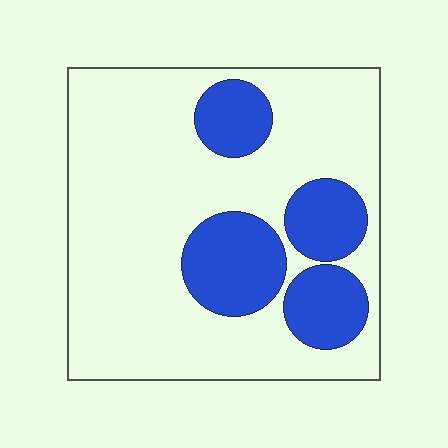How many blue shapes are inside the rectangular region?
4.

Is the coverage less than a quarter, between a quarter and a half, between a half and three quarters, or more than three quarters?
Between a quarter and a half.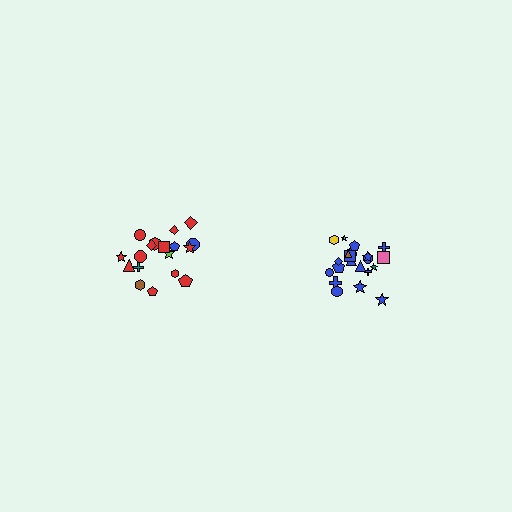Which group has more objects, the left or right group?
The right group.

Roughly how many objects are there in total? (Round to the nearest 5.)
Roughly 40 objects in total.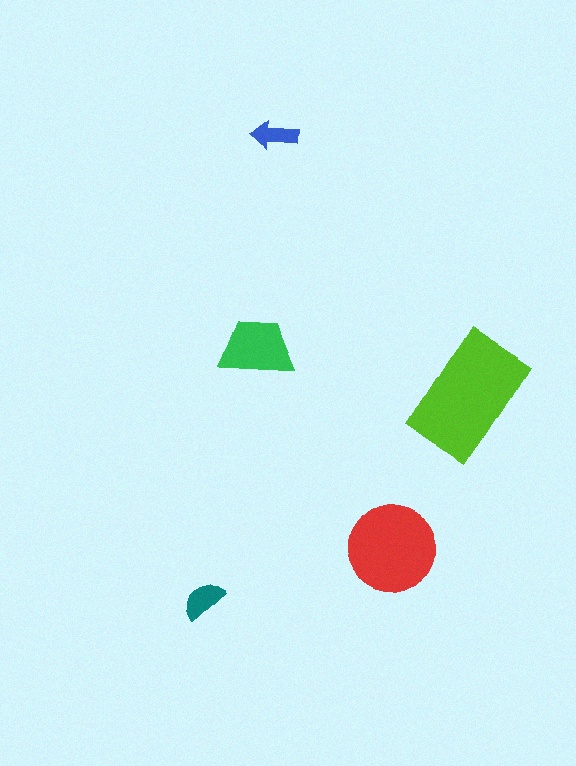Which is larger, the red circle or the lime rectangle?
The lime rectangle.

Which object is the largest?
The lime rectangle.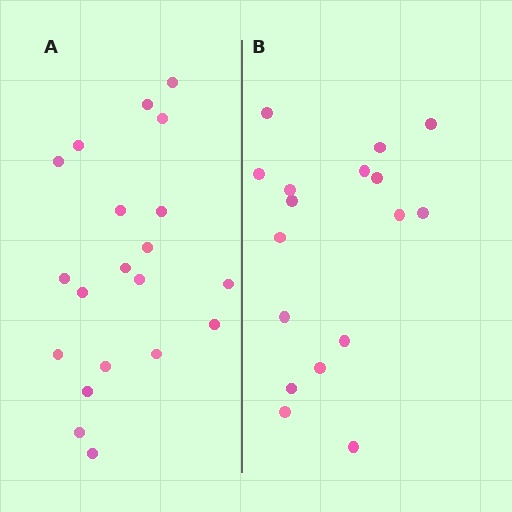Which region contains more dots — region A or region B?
Region A (the left region) has more dots.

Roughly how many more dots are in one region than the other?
Region A has just a few more — roughly 2 or 3 more dots than region B.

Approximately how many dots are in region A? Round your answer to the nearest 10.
About 20 dots.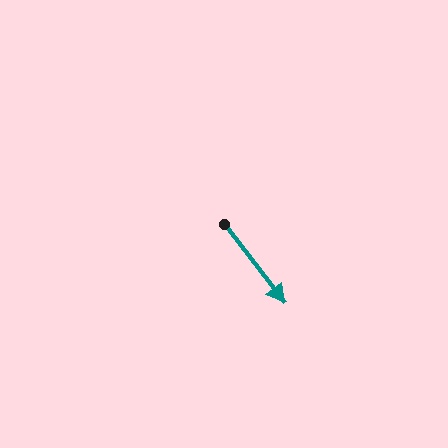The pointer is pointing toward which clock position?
Roughly 5 o'clock.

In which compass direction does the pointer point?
Southeast.